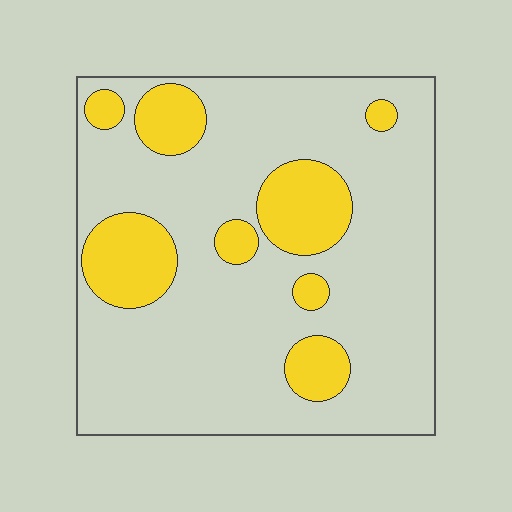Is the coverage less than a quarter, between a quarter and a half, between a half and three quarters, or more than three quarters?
Less than a quarter.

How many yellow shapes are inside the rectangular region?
8.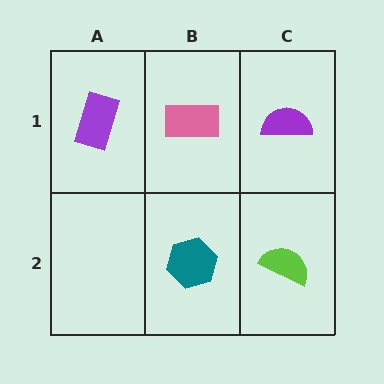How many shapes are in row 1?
3 shapes.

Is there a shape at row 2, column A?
No, that cell is empty.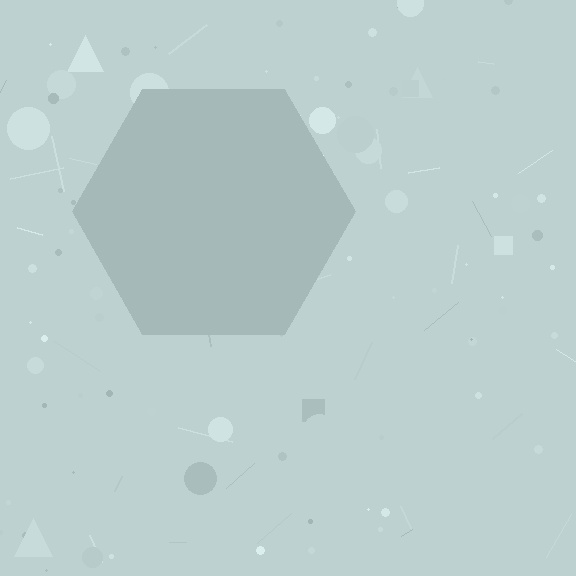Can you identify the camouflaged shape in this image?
The camouflaged shape is a hexagon.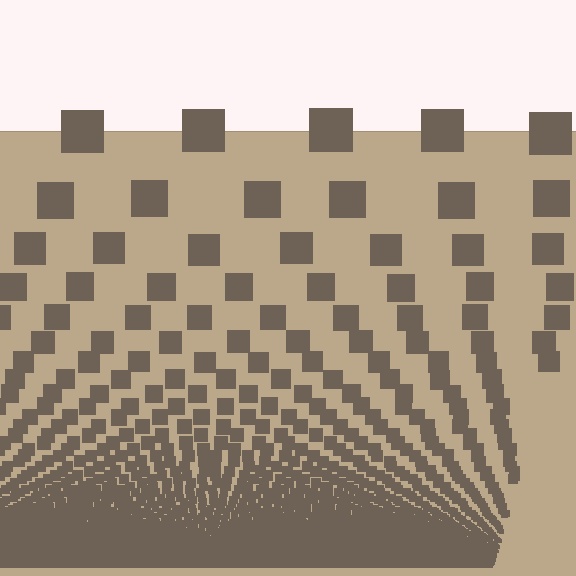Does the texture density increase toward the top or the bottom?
Density increases toward the bottom.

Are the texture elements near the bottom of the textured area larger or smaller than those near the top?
Smaller. The gradient is inverted — elements near the bottom are smaller and denser.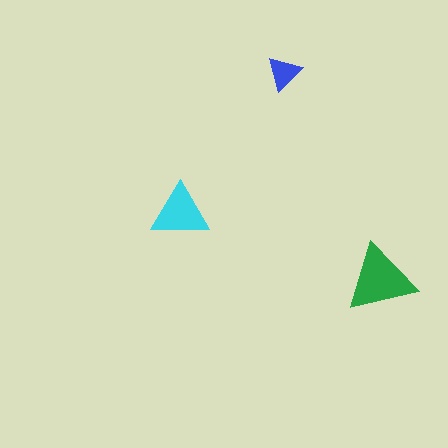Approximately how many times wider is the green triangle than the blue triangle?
About 2 times wider.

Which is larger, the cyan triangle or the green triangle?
The green one.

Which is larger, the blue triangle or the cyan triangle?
The cyan one.